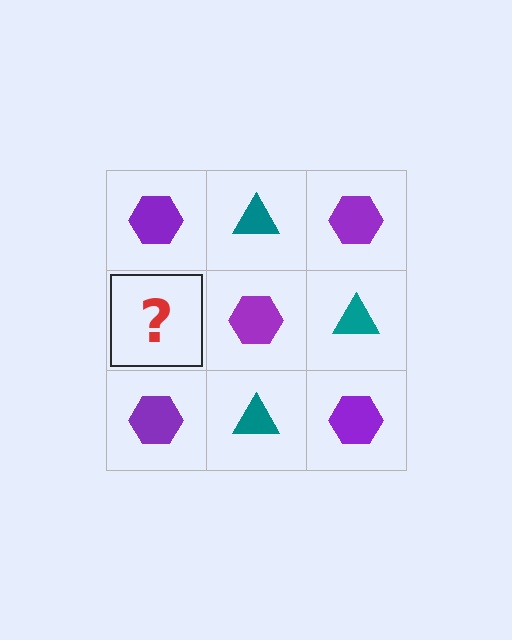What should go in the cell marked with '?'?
The missing cell should contain a teal triangle.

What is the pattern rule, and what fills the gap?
The rule is that it alternates purple hexagon and teal triangle in a checkerboard pattern. The gap should be filled with a teal triangle.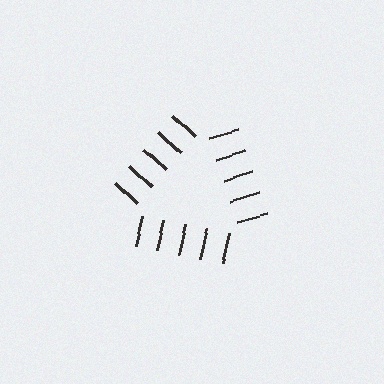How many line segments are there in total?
15 — 5 along each of the 3 edges.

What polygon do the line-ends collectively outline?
An illusory triangle — the line segments terminate on its edges but no continuous stroke is drawn.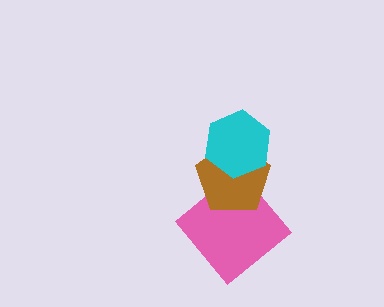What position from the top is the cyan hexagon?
The cyan hexagon is 1st from the top.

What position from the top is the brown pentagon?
The brown pentagon is 2nd from the top.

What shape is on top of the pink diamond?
The brown pentagon is on top of the pink diamond.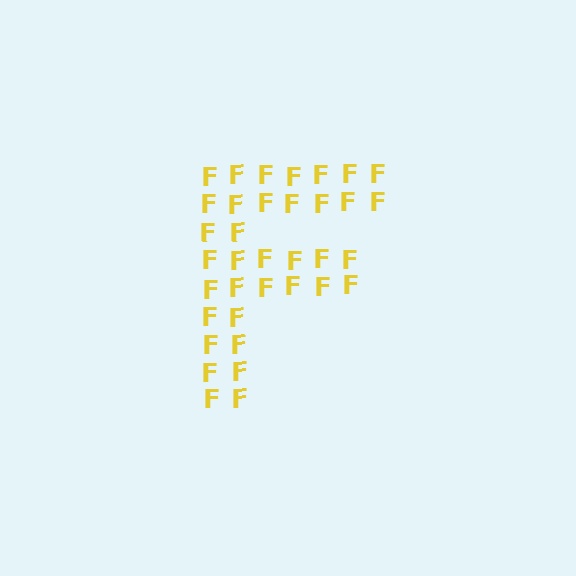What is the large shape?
The large shape is the letter F.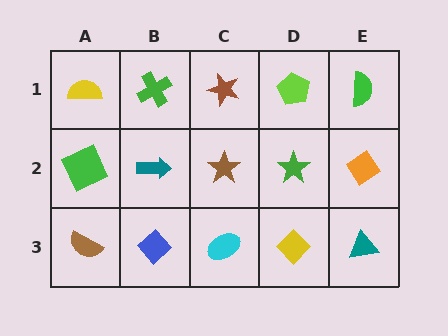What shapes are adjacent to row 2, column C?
A brown star (row 1, column C), a cyan ellipse (row 3, column C), a teal arrow (row 2, column B), a green star (row 2, column D).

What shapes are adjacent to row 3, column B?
A teal arrow (row 2, column B), a brown semicircle (row 3, column A), a cyan ellipse (row 3, column C).